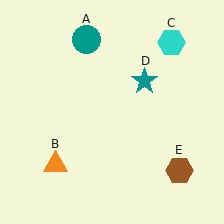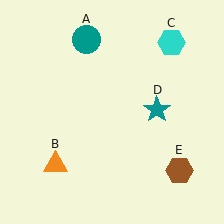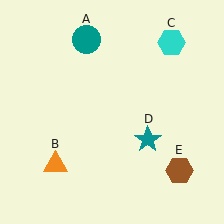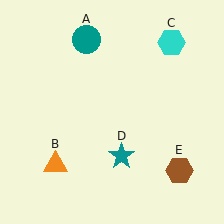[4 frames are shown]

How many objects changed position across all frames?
1 object changed position: teal star (object D).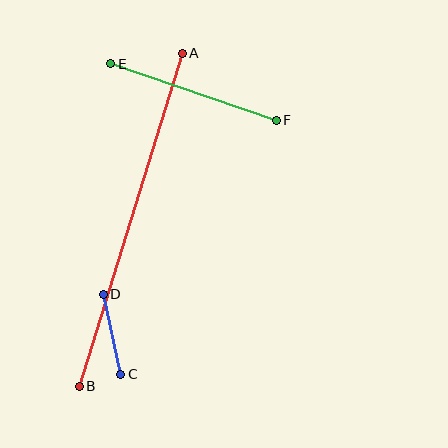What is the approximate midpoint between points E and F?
The midpoint is at approximately (194, 92) pixels.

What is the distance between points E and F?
The distance is approximately 175 pixels.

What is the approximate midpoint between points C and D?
The midpoint is at approximately (112, 334) pixels.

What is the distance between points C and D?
The distance is approximately 81 pixels.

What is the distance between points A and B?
The distance is approximately 349 pixels.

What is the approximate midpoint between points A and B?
The midpoint is at approximately (131, 220) pixels.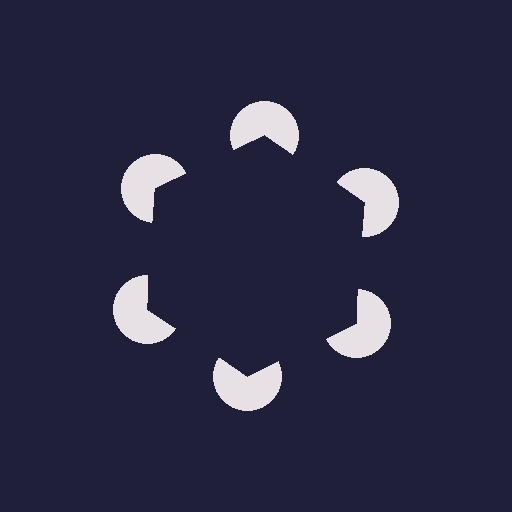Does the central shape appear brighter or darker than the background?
It typically appears slightly darker than the background, even though no actual brightness change is drawn.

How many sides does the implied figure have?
6 sides.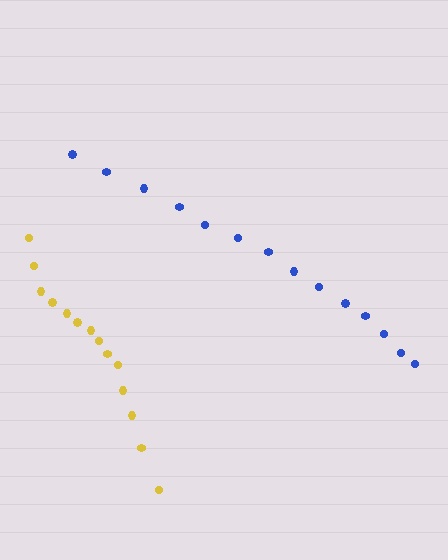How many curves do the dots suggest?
There are 2 distinct paths.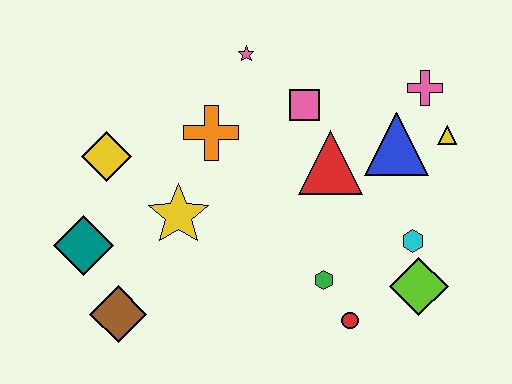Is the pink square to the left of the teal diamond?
No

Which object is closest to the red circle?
The green hexagon is closest to the red circle.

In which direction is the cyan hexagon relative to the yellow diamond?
The cyan hexagon is to the right of the yellow diamond.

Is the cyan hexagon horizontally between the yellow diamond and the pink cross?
Yes